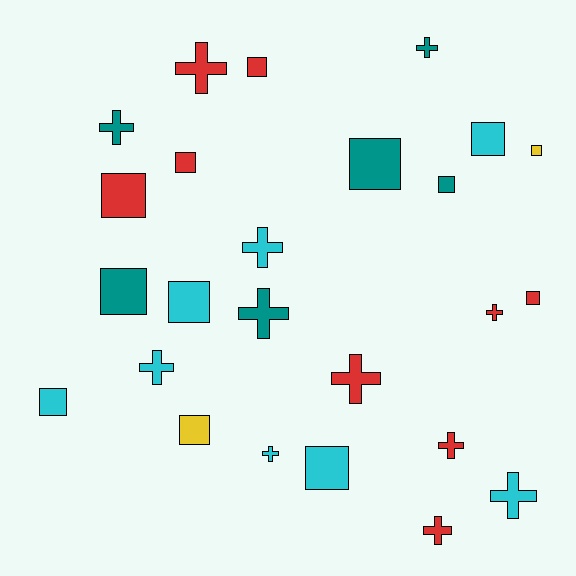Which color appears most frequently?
Red, with 9 objects.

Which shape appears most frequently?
Square, with 13 objects.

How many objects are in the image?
There are 25 objects.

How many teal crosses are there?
There are 3 teal crosses.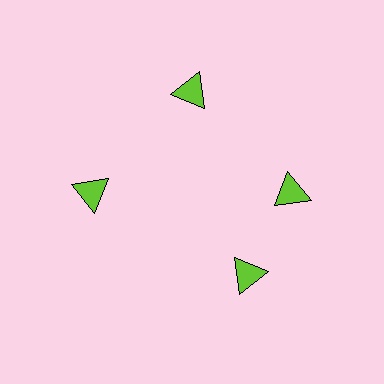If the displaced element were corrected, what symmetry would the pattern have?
It would have 4-fold rotational symmetry — the pattern would map onto itself every 90 degrees.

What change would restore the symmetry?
The symmetry would be restored by rotating it back into even spacing with its neighbors so that all 4 triangles sit at equal angles and equal distance from the center.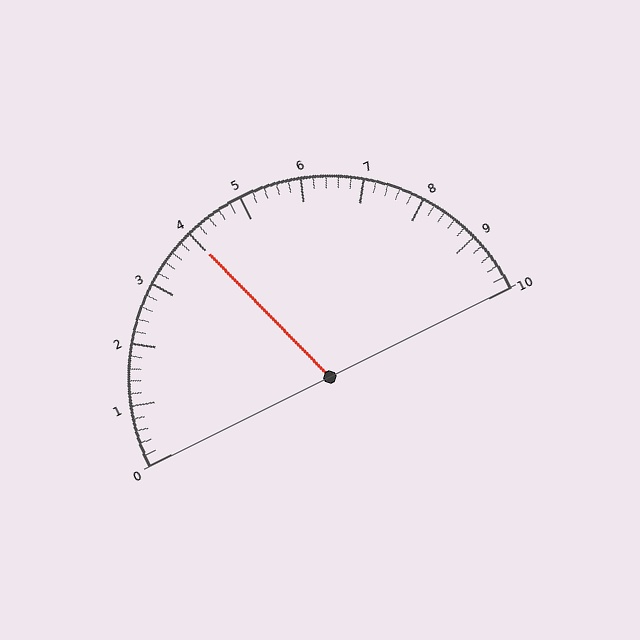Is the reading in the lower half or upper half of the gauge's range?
The reading is in the lower half of the range (0 to 10).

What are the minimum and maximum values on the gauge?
The gauge ranges from 0 to 10.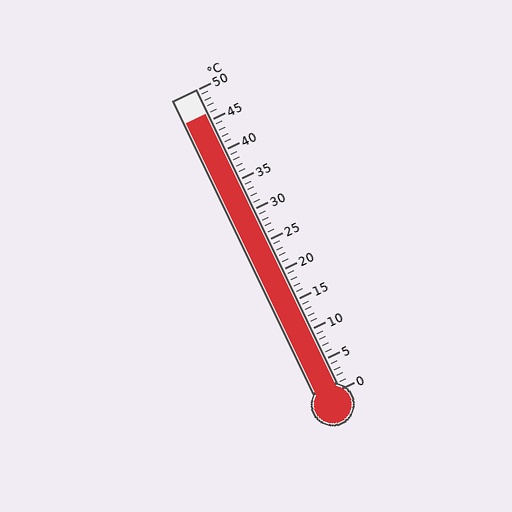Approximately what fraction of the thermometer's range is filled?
The thermometer is filled to approximately 90% of its range.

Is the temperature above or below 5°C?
The temperature is above 5°C.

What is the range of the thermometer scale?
The thermometer scale ranges from 0°C to 50°C.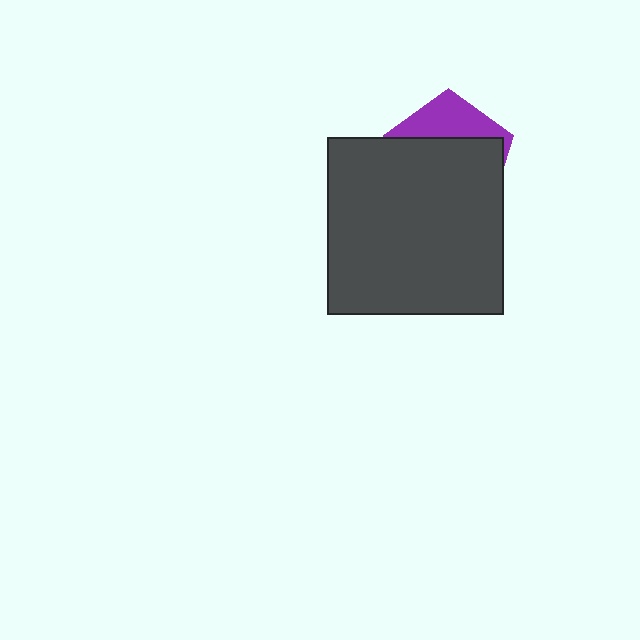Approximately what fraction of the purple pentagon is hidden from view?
Roughly 69% of the purple pentagon is hidden behind the dark gray square.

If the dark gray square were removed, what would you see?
You would see the complete purple pentagon.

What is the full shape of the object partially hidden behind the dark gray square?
The partially hidden object is a purple pentagon.